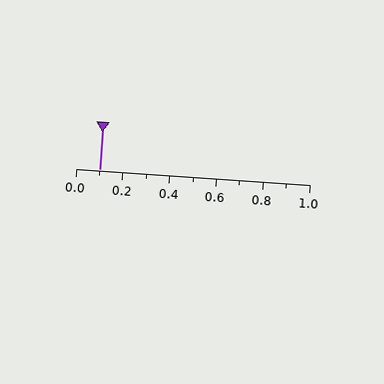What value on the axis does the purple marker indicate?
The marker indicates approximately 0.1.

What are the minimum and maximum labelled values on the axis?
The axis runs from 0.0 to 1.0.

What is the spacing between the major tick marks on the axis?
The major ticks are spaced 0.2 apart.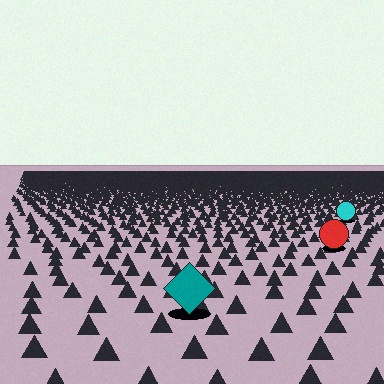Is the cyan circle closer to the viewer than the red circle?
No. The red circle is closer — you can tell from the texture gradient: the ground texture is coarser near it.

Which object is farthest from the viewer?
The cyan circle is farthest from the viewer. It appears smaller and the ground texture around it is denser.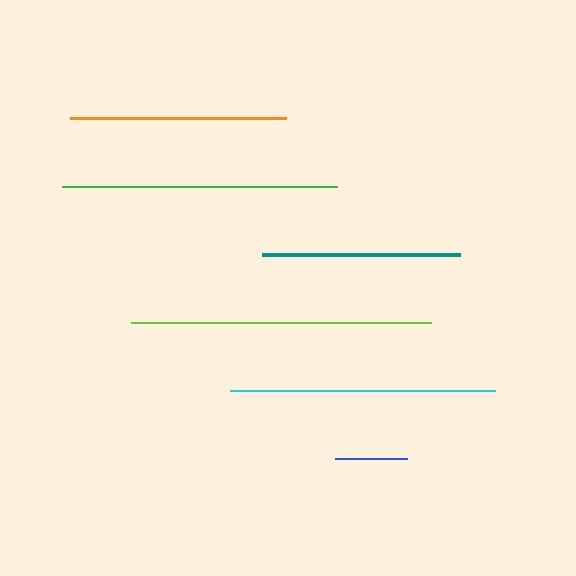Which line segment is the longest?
The lime line is the longest at approximately 300 pixels.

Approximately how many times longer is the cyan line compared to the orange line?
The cyan line is approximately 1.2 times the length of the orange line.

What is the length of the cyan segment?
The cyan segment is approximately 265 pixels long.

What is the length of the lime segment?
The lime segment is approximately 300 pixels long.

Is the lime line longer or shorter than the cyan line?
The lime line is longer than the cyan line.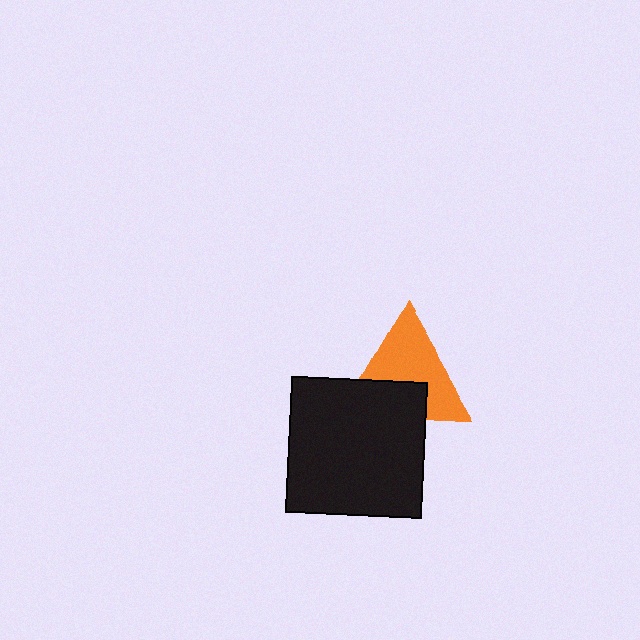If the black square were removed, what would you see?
You would see the complete orange triangle.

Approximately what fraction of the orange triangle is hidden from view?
Roughly 37% of the orange triangle is hidden behind the black square.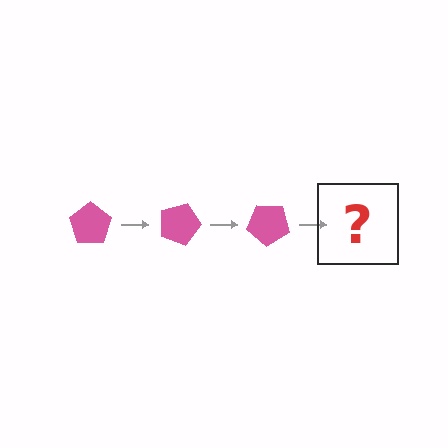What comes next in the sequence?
The next element should be a pink pentagon rotated 60 degrees.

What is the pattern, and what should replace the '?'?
The pattern is that the pentagon rotates 20 degrees each step. The '?' should be a pink pentagon rotated 60 degrees.